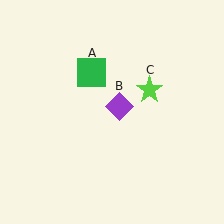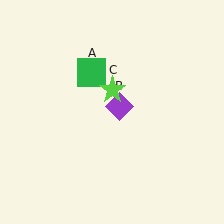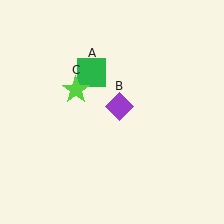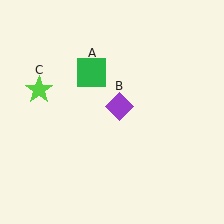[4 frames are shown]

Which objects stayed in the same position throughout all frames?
Green square (object A) and purple diamond (object B) remained stationary.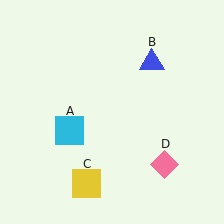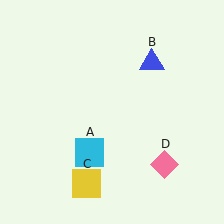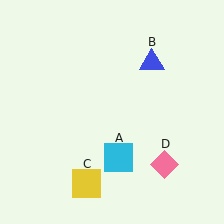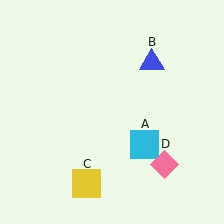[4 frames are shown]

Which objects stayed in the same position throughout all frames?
Blue triangle (object B) and yellow square (object C) and pink diamond (object D) remained stationary.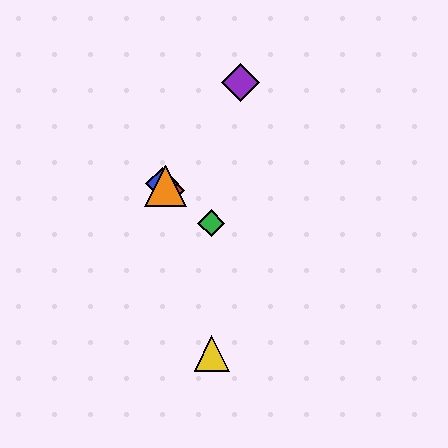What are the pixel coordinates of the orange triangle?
The orange triangle is at (165, 186).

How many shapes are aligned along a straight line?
4 shapes (the red diamond, the blue diamond, the green diamond, the orange triangle) are aligned along a straight line.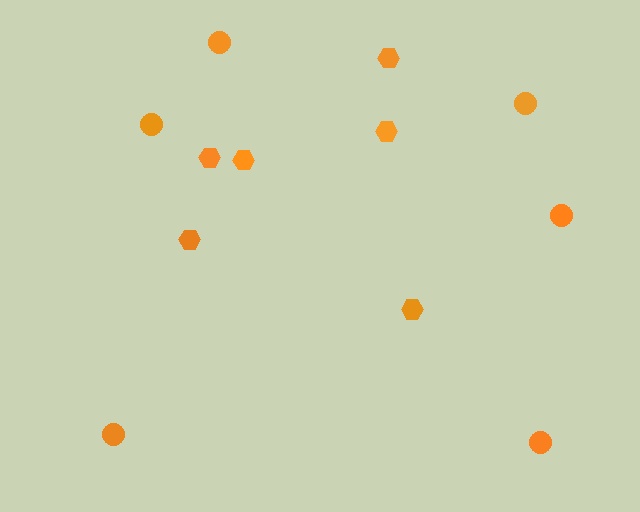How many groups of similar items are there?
There are 2 groups: one group of circles (6) and one group of hexagons (6).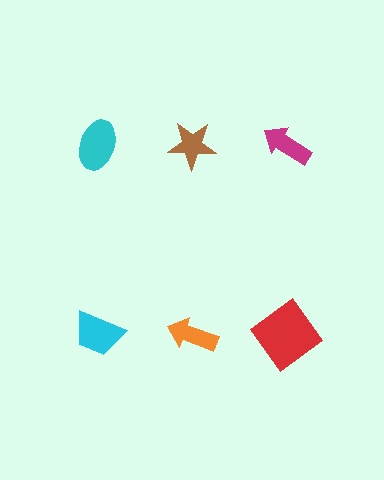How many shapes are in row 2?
3 shapes.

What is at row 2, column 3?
A red diamond.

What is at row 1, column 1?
A cyan ellipse.